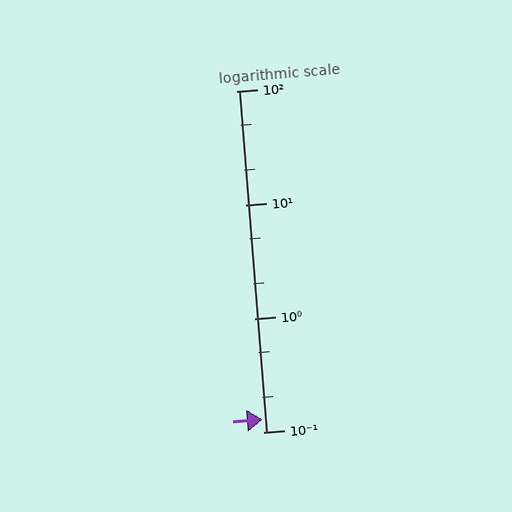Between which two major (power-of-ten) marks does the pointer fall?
The pointer is between 0.1 and 1.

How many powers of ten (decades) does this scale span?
The scale spans 3 decades, from 0.1 to 100.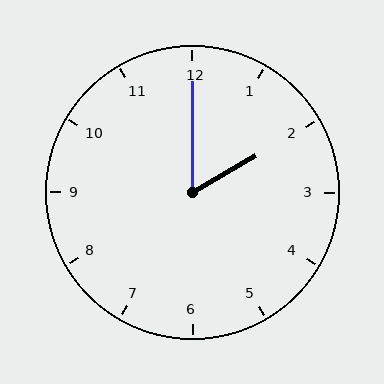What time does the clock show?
2:00.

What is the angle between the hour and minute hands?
Approximately 60 degrees.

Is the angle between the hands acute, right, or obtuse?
It is acute.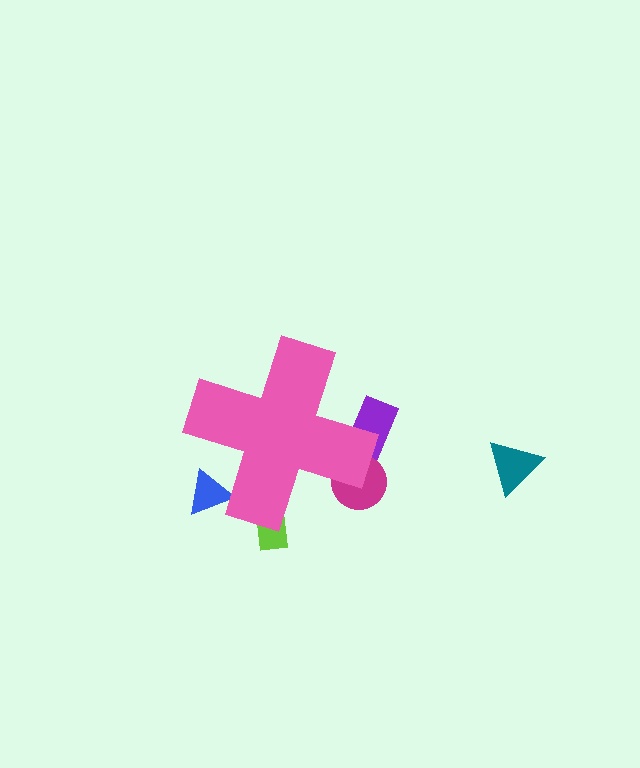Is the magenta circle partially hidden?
Yes, the magenta circle is partially hidden behind the pink cross.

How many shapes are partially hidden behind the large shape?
4 shapes are partially hidden.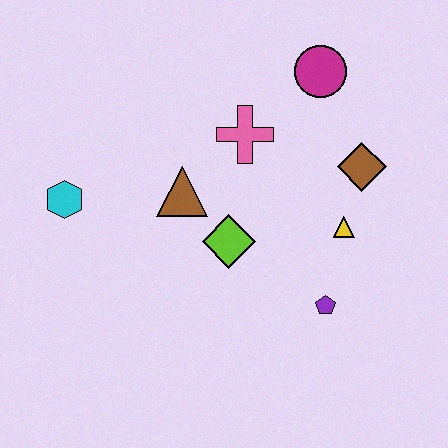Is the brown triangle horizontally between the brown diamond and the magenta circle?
No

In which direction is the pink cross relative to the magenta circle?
The pink cross is to the left of the magenta circle.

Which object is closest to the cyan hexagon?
The brown triangle is closest to the cyan hexagon.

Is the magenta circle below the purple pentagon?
No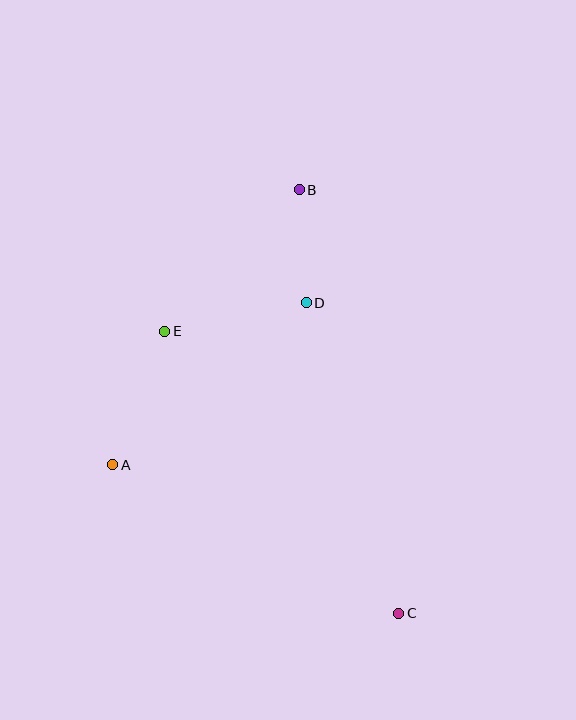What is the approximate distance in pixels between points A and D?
The distance between A and D is approximately 252 pixels.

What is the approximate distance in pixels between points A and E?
The distance between A and E is approximately 143 pixels.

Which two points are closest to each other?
Points B and D are closest to each other.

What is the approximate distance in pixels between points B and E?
The distance between B and E is approximately 195 pixels.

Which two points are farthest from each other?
Points B and C are farthest from each other.